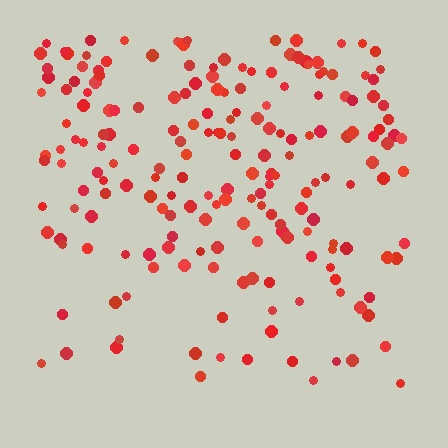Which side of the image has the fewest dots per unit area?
The bottom.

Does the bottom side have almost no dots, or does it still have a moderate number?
Still a moderate number, just noticeably fewer than the top.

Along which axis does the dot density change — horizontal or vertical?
Vertical.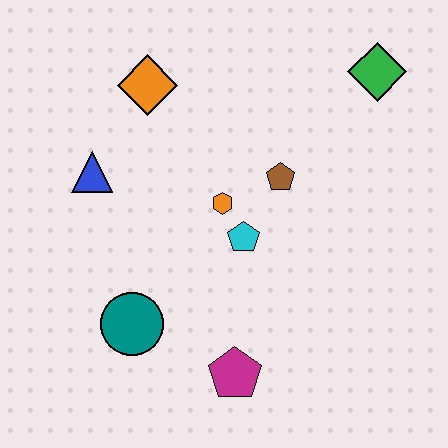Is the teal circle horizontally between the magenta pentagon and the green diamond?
No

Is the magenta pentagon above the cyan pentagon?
No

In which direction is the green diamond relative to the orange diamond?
The green diamond is to the right of the orange diamond.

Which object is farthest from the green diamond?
The teal circle is farthest from the green diamond.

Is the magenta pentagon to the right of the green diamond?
No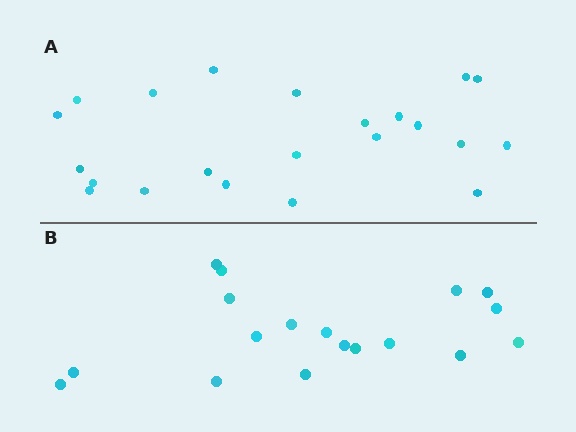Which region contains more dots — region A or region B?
Region A (the top region) has more dots.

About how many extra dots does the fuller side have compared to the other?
Region A has about 4 more dots than region B.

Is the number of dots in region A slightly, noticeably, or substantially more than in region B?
Region A has only slightly more — the two regions are fairly close. The ratio is roughly 1.2 to 1.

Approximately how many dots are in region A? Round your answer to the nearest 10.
About 20 dots. (The exact count is 22, which rounds to 20.)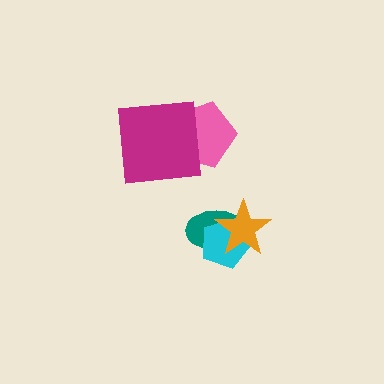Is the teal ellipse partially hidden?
Yes, it is partially covered by another shape.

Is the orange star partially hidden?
No, no other shape covers it.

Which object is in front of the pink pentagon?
The magenta square is in front of the pink pentagon.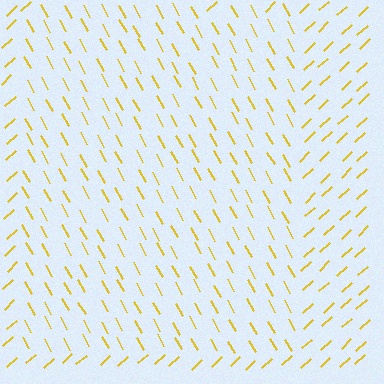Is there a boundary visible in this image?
Yes, there is a texture boundary formed by a change in line orientation.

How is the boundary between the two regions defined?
The boundary is defined purely by a change in line orientation (approximately 76 degrees difference). All lines are the same color and thickness.